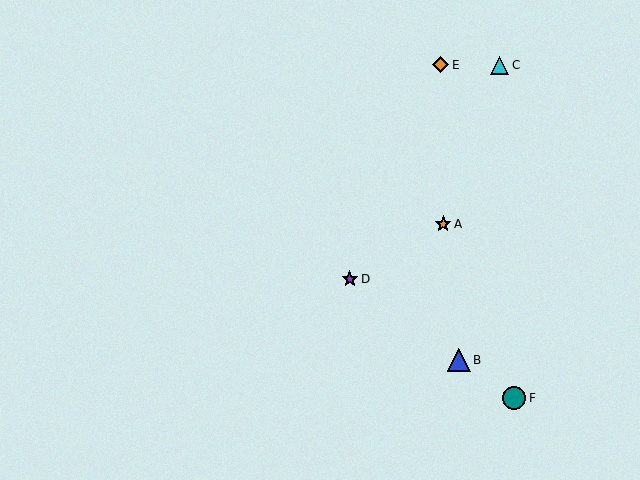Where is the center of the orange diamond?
The center of the orange diamond is at (441, 65).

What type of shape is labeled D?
Shape D is a purple star.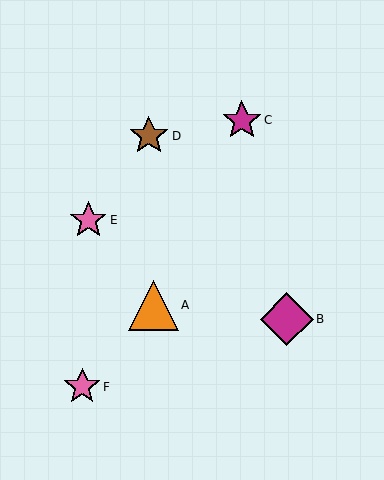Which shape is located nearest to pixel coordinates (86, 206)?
The pink star (labeled E) at (88, 220) is nearest to that location.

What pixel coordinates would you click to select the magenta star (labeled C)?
Click at (242, 120) to select the magenta star C.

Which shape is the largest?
The magenta diamond (labeled B) is the largest.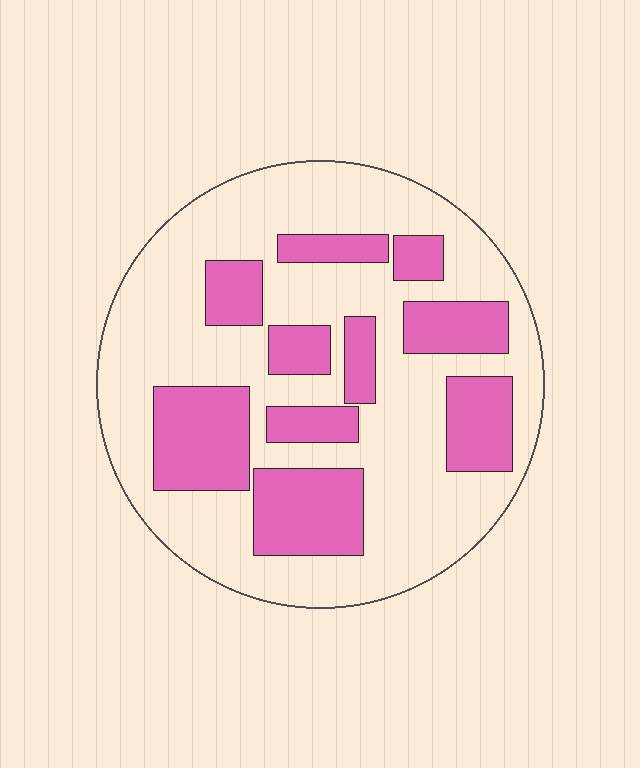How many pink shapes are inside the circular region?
10.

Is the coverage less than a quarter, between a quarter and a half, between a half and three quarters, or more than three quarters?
Between a quarter and a half.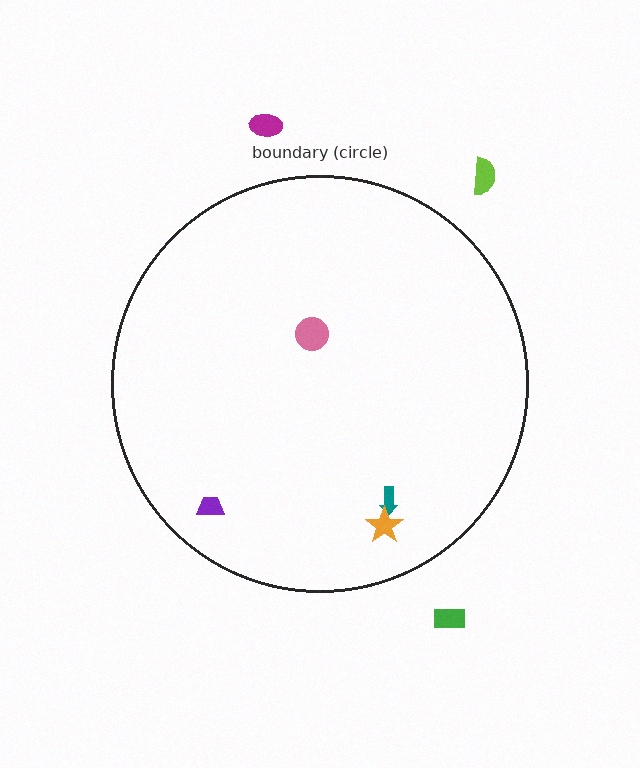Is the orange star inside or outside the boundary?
Inside.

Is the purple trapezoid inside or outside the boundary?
Inside.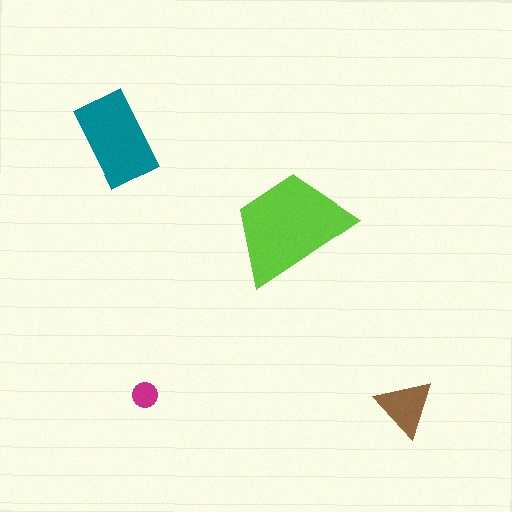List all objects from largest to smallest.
The lime trapezoid, the teal rectangle, the brown triangle, the magenta circle.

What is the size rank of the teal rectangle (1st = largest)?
2nd.